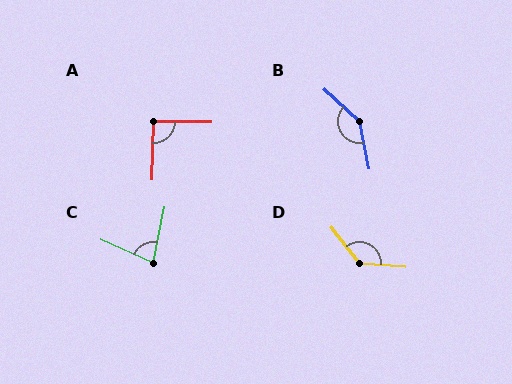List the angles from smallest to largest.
C (78°), A (91°), D (132°), B (144°).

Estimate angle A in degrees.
Approximately 91 degrees.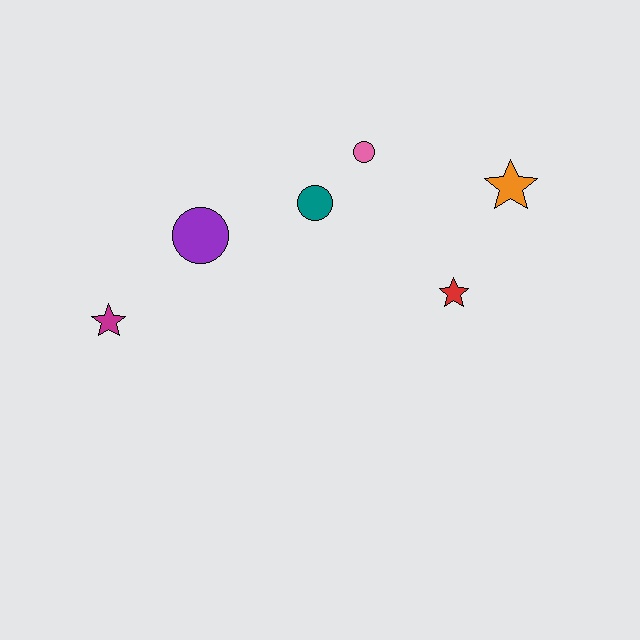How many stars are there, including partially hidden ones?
There are 3 stars.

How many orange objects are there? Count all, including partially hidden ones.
There is 1 orange object.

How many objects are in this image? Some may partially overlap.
There are 6 objects.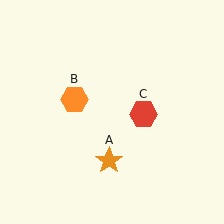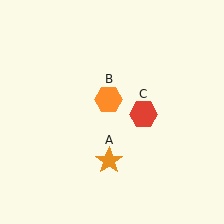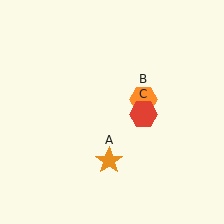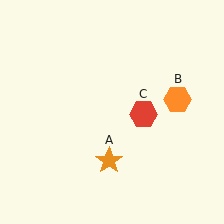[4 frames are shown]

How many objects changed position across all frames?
1 object changed position: orange hexagon (object B).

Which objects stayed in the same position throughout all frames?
Orange star (object A) and red hexagon (object C) remained stationary.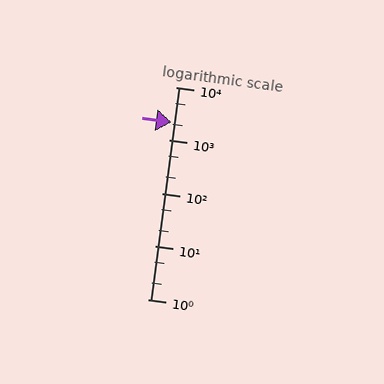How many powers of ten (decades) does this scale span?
The scale spans 4 decades, from 1 to 10000.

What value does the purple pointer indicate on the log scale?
The pointer indicates approximately 2200.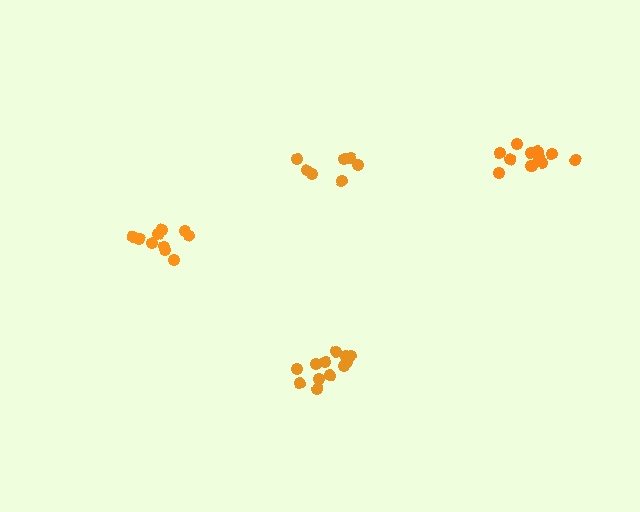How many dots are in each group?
Group 1: 12 dots, Group 2: 10 dots, Group 3: 8 dots, Group 4: 12 dots (42 total).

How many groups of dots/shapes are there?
There are 4 groups.